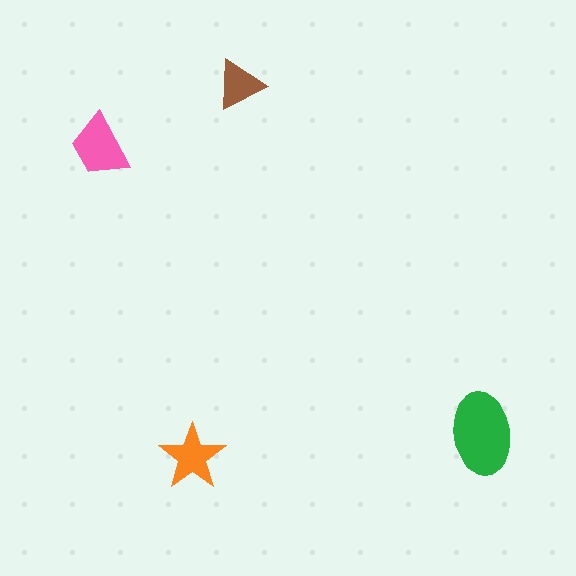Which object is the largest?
The green ellipse.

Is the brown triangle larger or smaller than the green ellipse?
Smaller.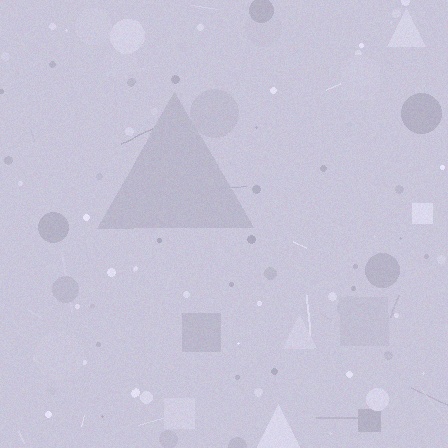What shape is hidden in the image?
A triangle is hidden in the image.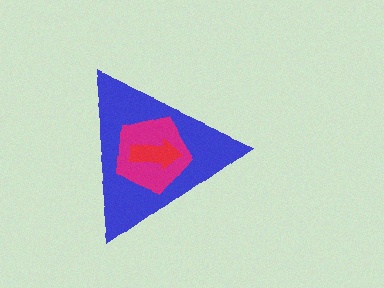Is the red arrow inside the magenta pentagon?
Yes.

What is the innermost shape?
The red arrow.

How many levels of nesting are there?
3.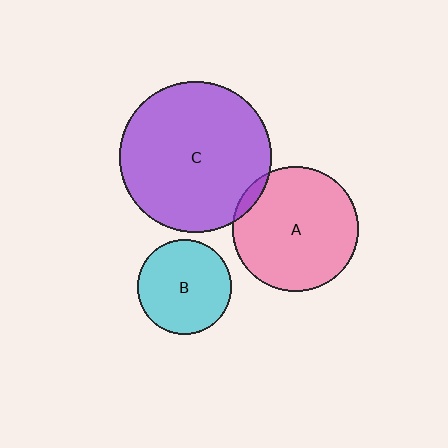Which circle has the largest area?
Circle C (purple).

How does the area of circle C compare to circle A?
Approximately 1.5 times.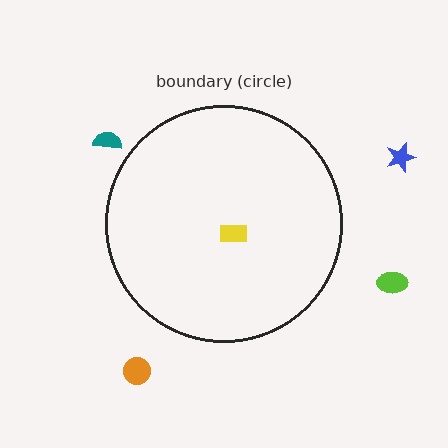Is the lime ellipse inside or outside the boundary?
Outside.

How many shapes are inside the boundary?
1 inside, 4 outside.